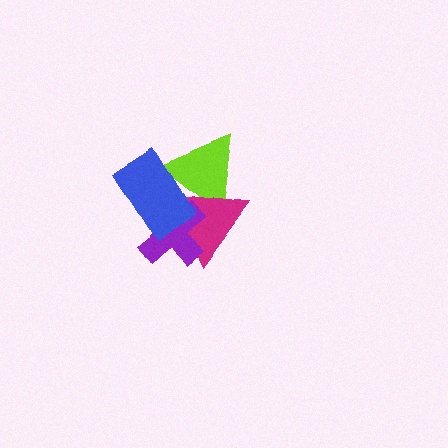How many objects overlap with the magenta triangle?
3 objects overlap with the magenta triangle.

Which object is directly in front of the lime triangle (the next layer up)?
The magenta triangle is directly in front of the lime triangle.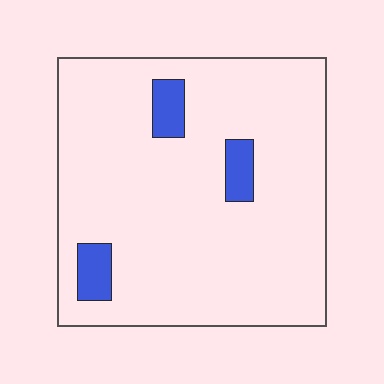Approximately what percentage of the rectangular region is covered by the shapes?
Approximately 10%.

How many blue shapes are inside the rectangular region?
3.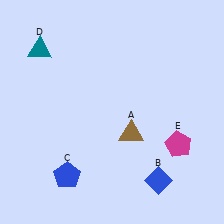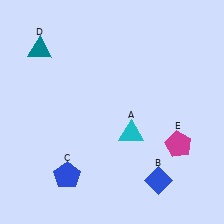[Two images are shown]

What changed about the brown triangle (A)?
In Image 1, A is brown. In Image 2, it changed to cyan.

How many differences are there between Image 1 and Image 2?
There is 1 difference between the two images.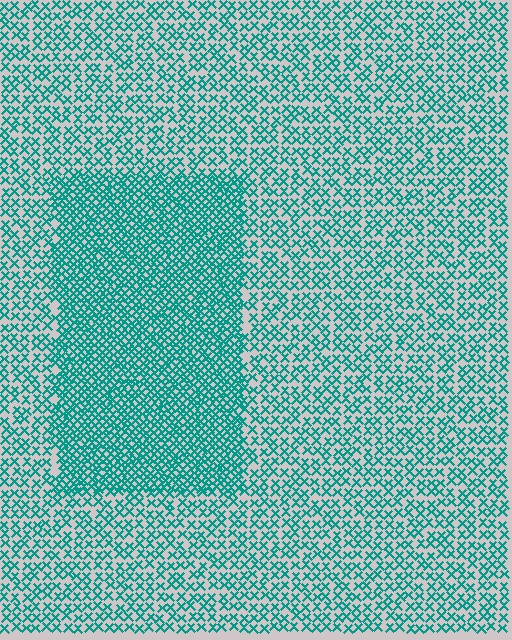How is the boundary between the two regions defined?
The boundary is defined by a change in element density (approximately 2.0x ratio). All elements are the same color, size, and shape.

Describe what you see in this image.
The image contains small teal elements arranged at two different densities. A rectangle-shaped region is visible where the elements are more densely packed than the surrounding area.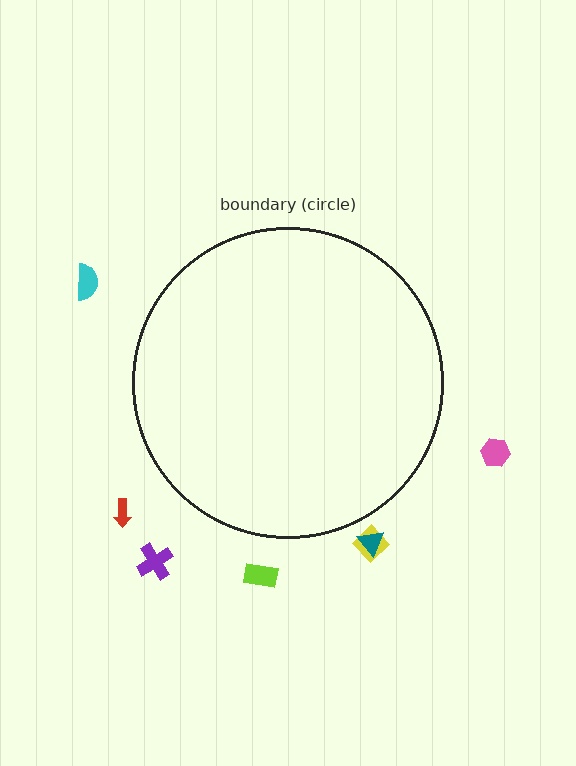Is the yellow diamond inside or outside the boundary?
Outside.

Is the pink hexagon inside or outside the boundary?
Outside.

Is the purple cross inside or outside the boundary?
Outside.